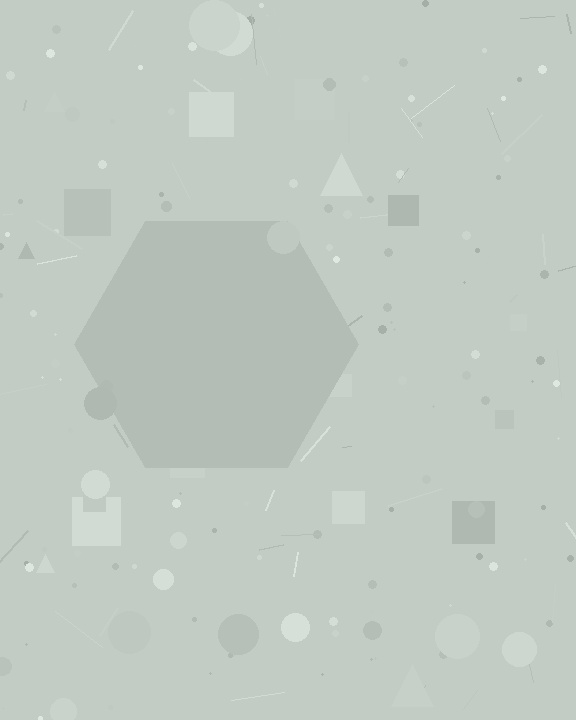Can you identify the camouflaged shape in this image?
The camouflaged shape is a hexagon.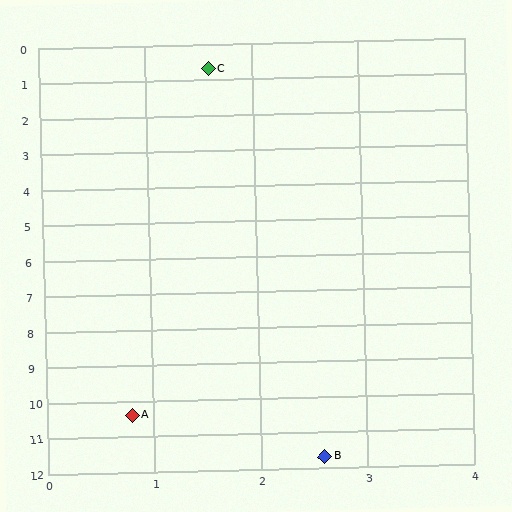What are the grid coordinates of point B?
Point B is at approximately (2.6, 11.7).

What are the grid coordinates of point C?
Point C is at approximately (1.6, 0.7).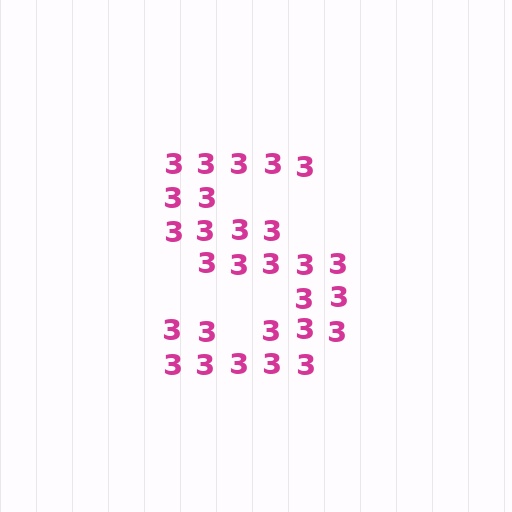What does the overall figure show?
The overall figure shows the letter S.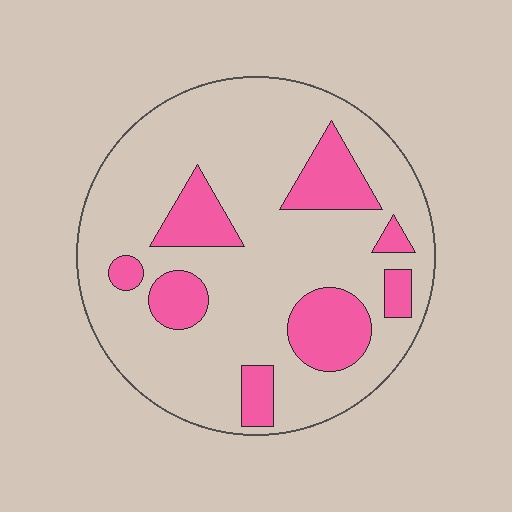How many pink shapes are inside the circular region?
8.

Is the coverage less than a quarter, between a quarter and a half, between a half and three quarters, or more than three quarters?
Less than a quarter.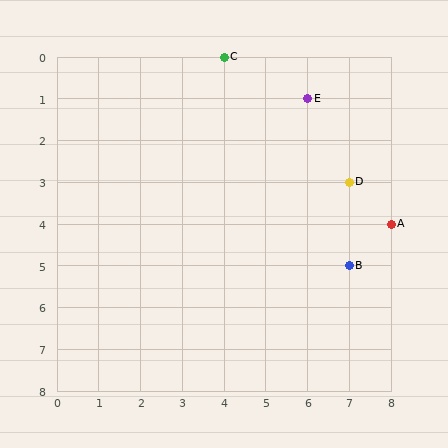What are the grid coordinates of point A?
Point A is at grid coordinates (8, 4).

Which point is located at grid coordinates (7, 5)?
Point B is at (7, 5).